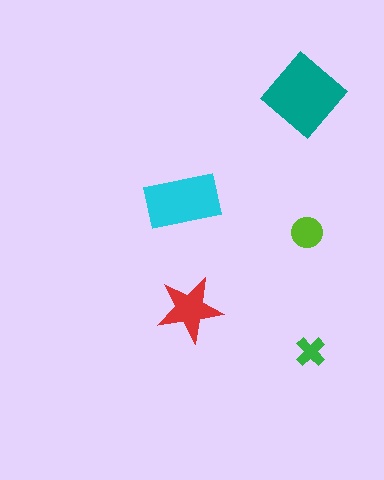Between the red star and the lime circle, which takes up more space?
The red star.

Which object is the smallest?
The green cross.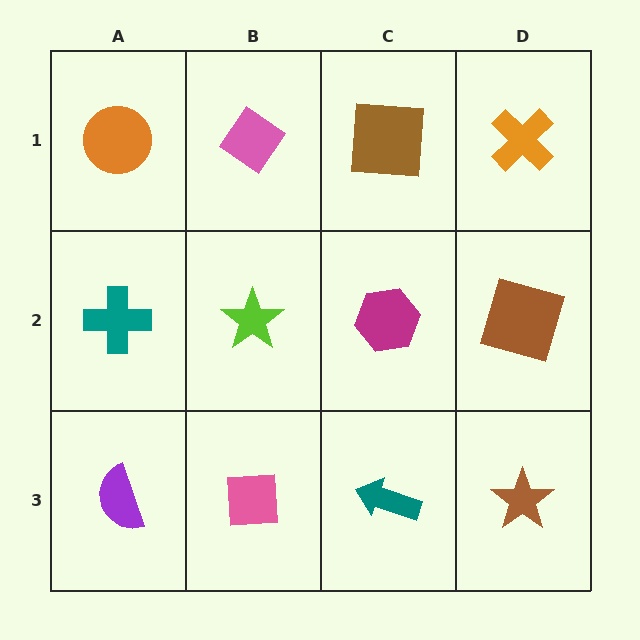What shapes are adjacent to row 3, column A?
A teal cross (row 2, column A), a pink square (row 3, column B).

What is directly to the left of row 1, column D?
A brown square.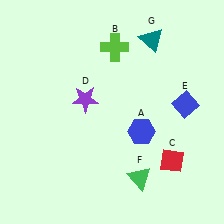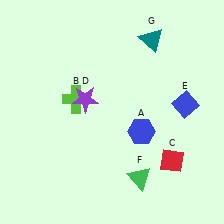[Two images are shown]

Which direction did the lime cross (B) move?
The lime cross (B) moved down.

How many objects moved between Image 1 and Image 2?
1 object moved between the two images.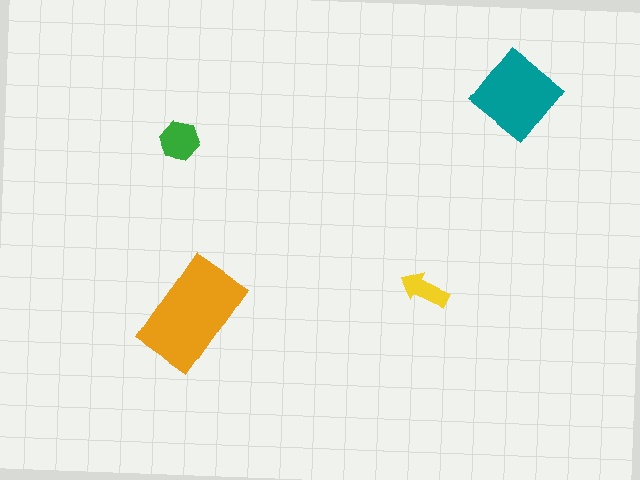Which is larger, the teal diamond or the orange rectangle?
The orange rectangle.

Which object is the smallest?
The yellow arrow.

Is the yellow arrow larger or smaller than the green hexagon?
Smaller.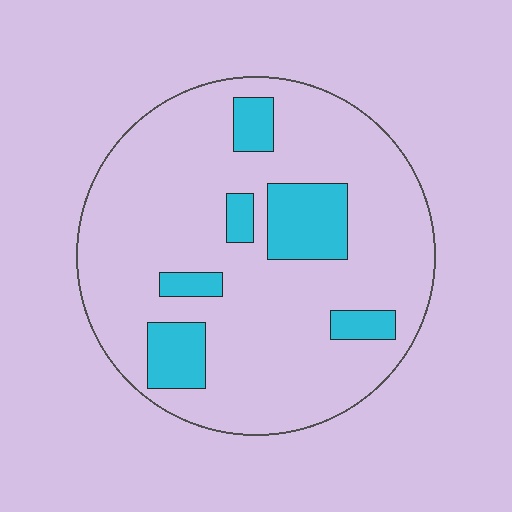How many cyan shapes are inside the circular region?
6.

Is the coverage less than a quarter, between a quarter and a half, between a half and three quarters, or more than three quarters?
Less than a quarter.